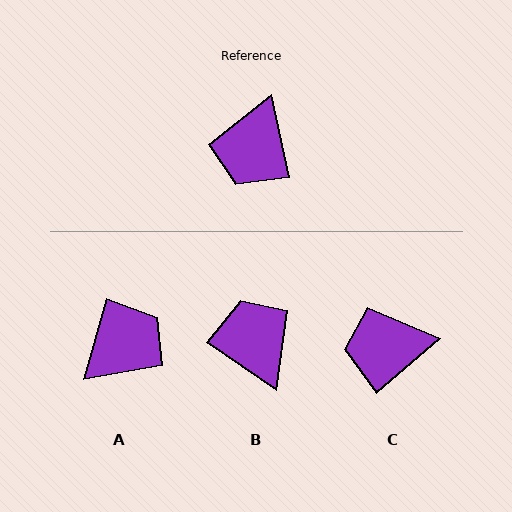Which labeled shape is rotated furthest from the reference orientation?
A, about 152 degrees away.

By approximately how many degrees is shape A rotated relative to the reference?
Approximately 152 degrees counter-clockwise.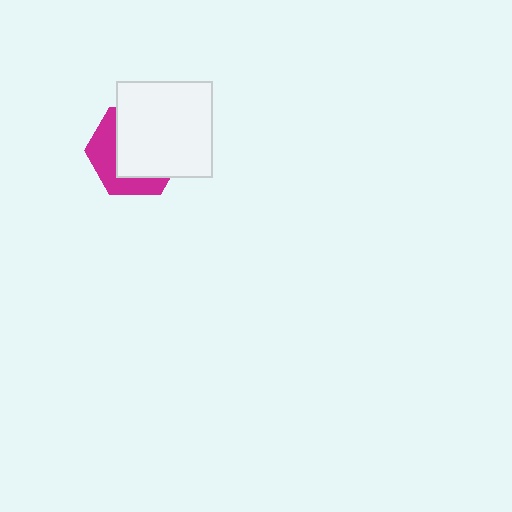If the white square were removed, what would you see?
You would see the complete magenta hexagon.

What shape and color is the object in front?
The object in front is a white square.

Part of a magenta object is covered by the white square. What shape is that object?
It is a hexagon.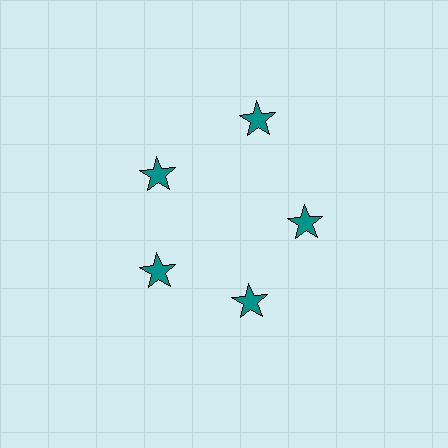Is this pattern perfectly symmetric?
No. The 5 teal stars are arranged in a ring, but one element near the 1 o'clock position is pushed outward from the center, breaking the 5-fold rotational symmetry.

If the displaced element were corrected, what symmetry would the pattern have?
It would have 5-fold rotational symmetry — the pattern would map onto itself every 72 degrees.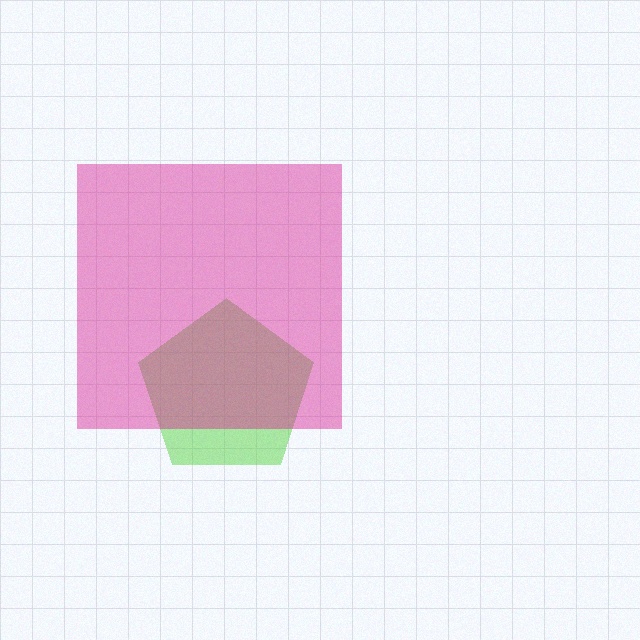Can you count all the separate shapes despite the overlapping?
Yes, there are 2 separate shapes.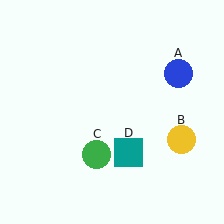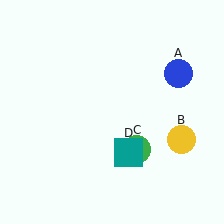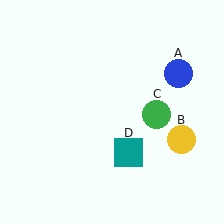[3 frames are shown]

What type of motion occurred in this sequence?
The green circle (object C) rotated counterclockwise around the center of the scene.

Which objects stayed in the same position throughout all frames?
Blue circle (object A) and yellow circle (object B) and teal square (object D) remained stationary.